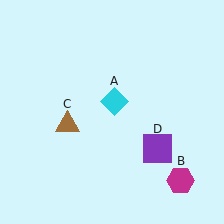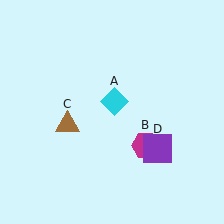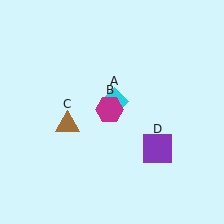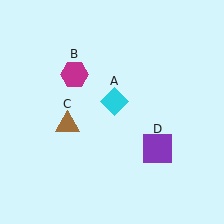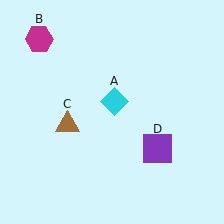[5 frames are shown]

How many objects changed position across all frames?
1 object changed position: magenta hexagon (object B).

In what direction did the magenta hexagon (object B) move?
The magenta hexagon (object B) moved up and to the left.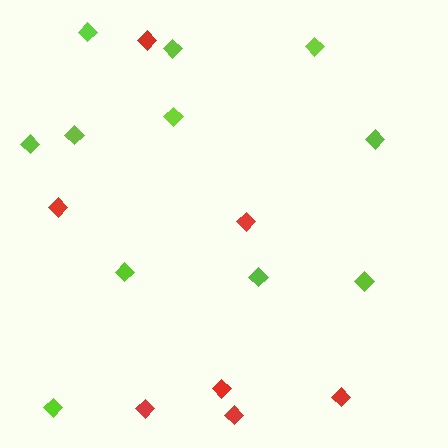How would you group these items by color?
There are 2 groups: one group of lime diamonds (11) and one group of red diamonds (7).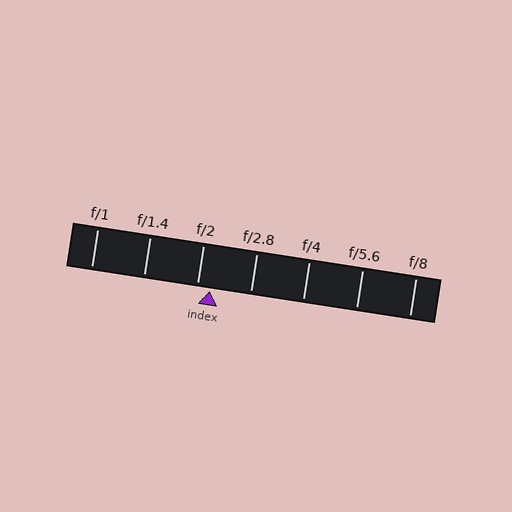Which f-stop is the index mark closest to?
The index mark is closest to f/2.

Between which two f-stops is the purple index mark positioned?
The index mark is between f/2 and f/2.8.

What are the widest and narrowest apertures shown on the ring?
The widest aperture shown is f/1 and the narrowest is f/8.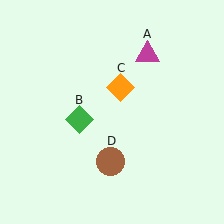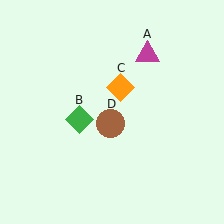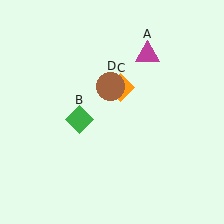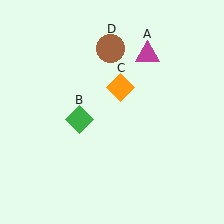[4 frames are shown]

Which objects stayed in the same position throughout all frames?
Magenta triangle (object A) and green diamond (object B) and orange diamond (object C) remained stationary.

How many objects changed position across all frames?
1 object changed position: brown circle (object D).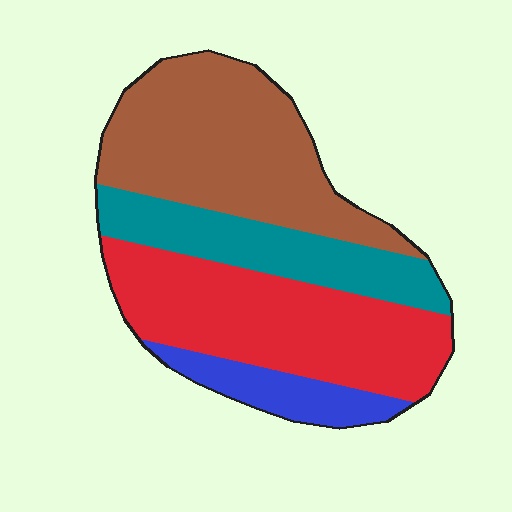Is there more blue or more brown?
Brown.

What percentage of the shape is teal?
Teal covers about 20% of the shape.